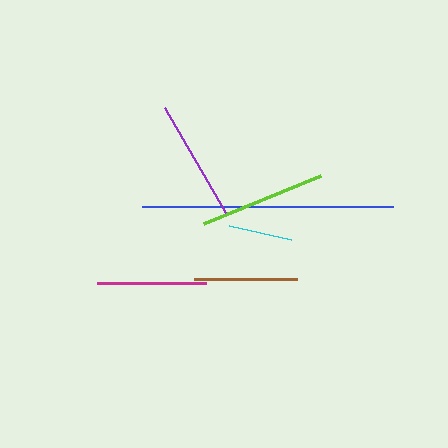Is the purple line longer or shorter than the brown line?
The purple line is longer than the brown line.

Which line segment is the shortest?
The cyan line is the shortest at approximately 63 pixels.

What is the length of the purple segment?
The purple segment is approximately 122 pixels long.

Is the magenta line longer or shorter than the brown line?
The magenta line is longer than the brown line.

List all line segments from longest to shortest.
From longest to shortest: blue, lime, purple, magenta, brown, cyan.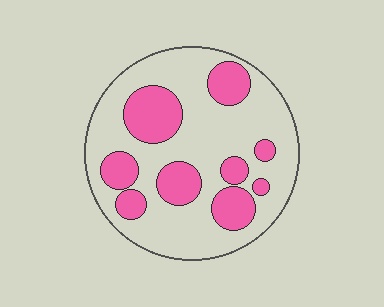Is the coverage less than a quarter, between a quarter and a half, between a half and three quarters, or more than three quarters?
Between a quarter and a half.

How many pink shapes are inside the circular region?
9.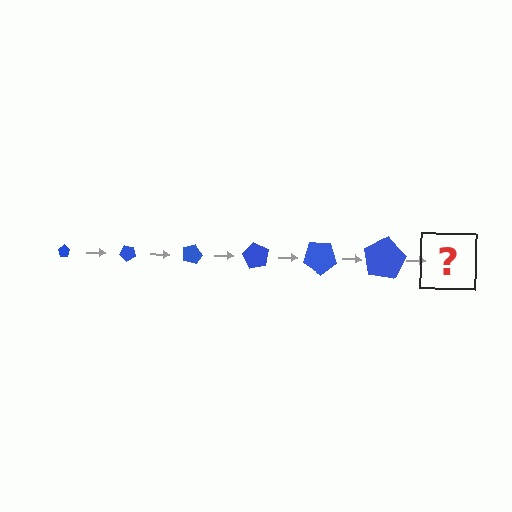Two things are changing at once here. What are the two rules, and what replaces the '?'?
The two rules are that the pentagon grows larger each step and it rotates 45 degrees each step. The '?' should be a pentagon, larger than the previous one and rotated 270 degrees from the start.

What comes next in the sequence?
The next element should be a pentagon, larger than the previous one and rotated 270 degrees from the start.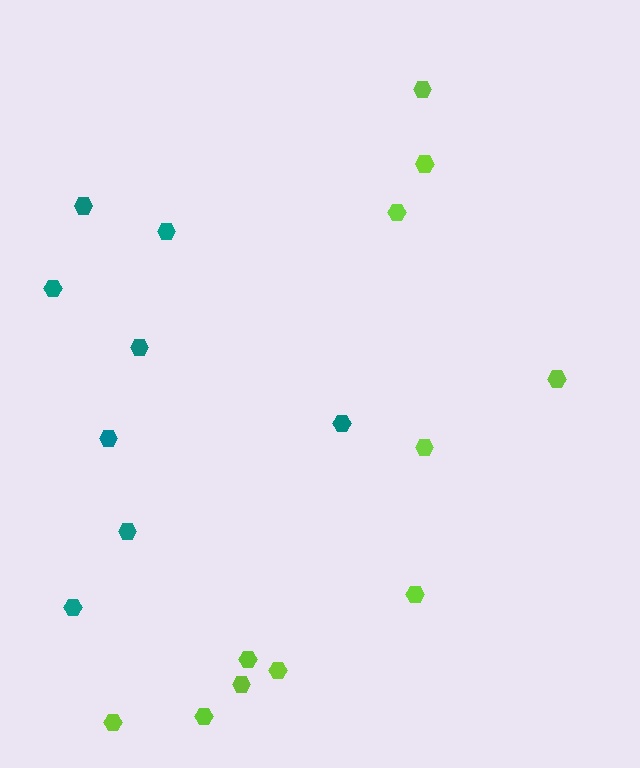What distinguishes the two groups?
There are 2 groups: one group of lime hexagons (11) and one group of teal hexagons (8).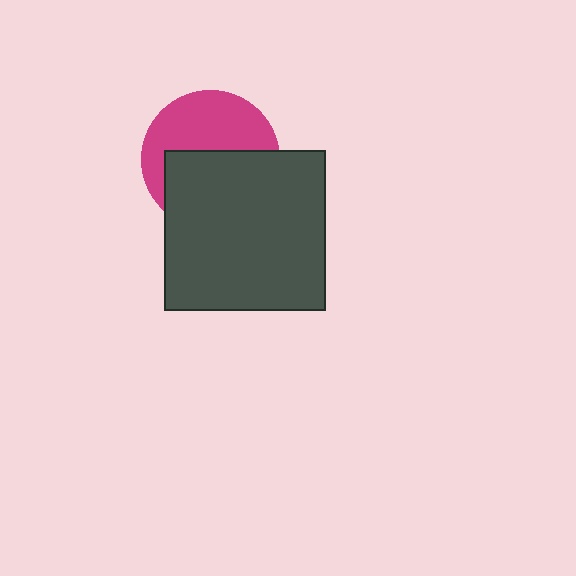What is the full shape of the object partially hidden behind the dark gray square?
The partially hidden object is a magenta circle.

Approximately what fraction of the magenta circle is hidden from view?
Roughly 52% of the magenta circle is hidden behind the dark gray square.